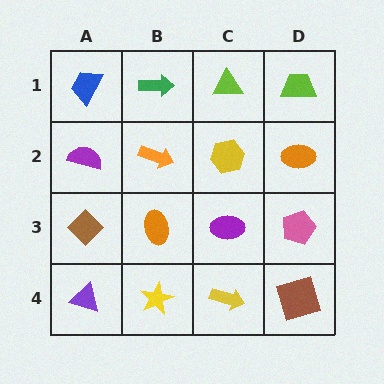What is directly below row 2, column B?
An orange ellipse.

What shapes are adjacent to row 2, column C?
A lime triangle (row 1, column C), a purple ellipse (row 3, column C), an orange arrow (row 2, column B), an orange ellipse (row 2, column D).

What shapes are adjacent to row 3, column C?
A yellow hexagon (row 2, column C), a yellow arrow (row 4, column C), an orange ellipse (row 3, column B), a pink pentagon (row 3, column D).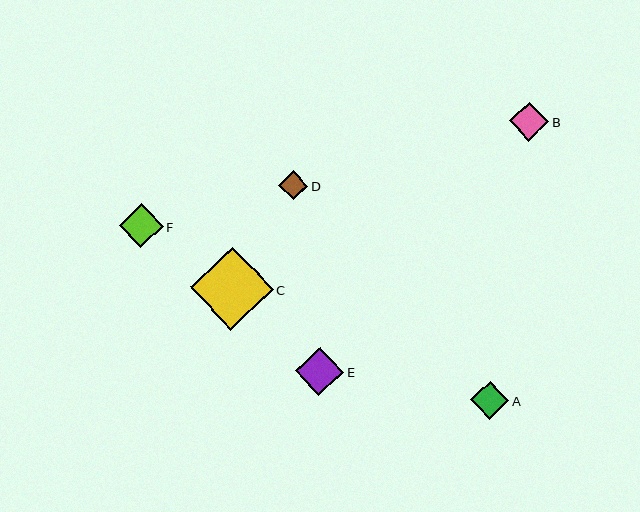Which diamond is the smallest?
Diamond D is the smallest with a size of approximately 29 pixels.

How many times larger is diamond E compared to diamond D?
Diamond E is approximately 1.7 times the size of diamond D.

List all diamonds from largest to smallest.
From largest to smallest: C, E, F, B, A, D.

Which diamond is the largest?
Diamond C is the largest with a size of approximately 83 pixels.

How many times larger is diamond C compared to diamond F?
Diamond C is approximately 1.9 times the size of diamond F.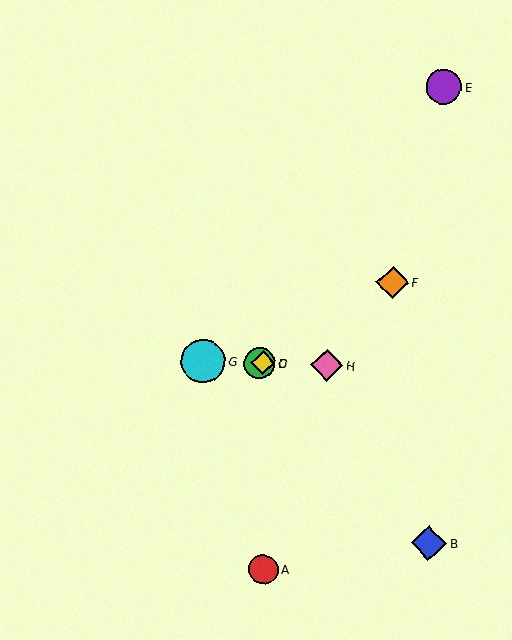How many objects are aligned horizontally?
4 objects (C, D, G, H) are aligned horizontally.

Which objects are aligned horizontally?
Objects C, D, G, H are aligned horizontally.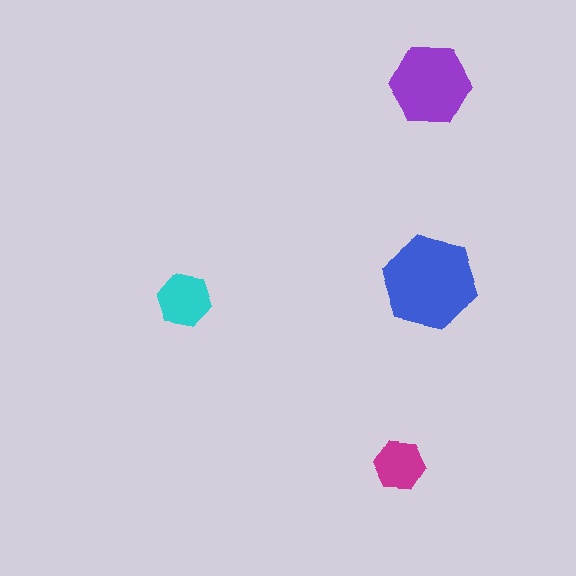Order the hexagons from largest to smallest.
the blue one, the purple one, the cyan one, the magenta one.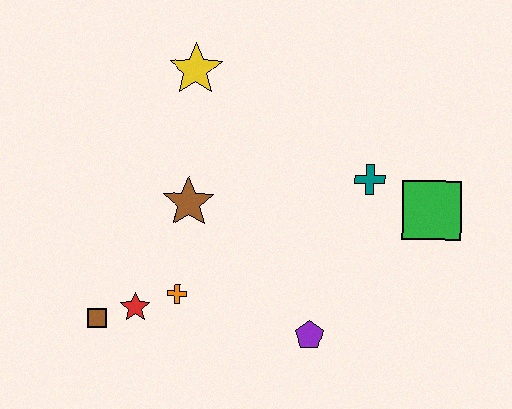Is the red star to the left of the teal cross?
Yes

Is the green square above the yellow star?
No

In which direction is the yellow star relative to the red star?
The yellow star is above the red star.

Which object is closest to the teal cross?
The green square is closest to the teal cross.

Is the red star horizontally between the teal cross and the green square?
No